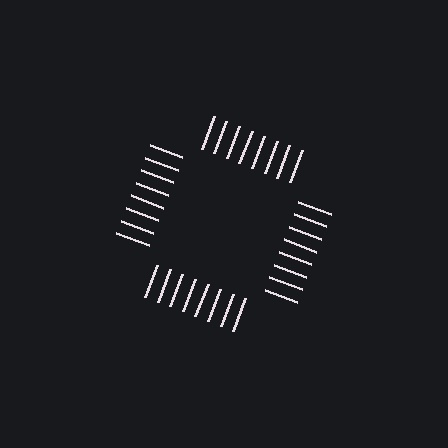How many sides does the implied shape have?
4 sides — the line-ends trace a square.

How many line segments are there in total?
32 — 8 along each of the 4 edges.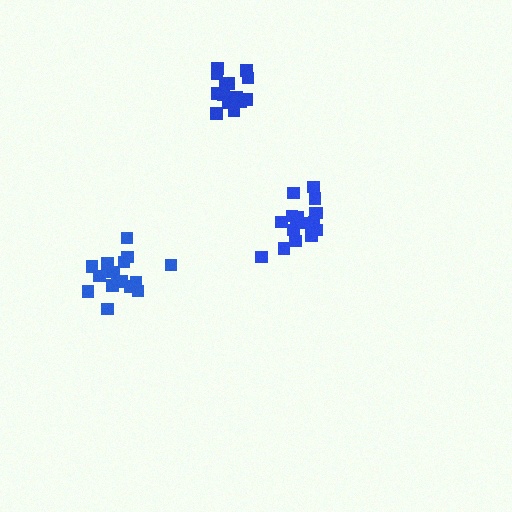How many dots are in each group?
Group 1: 17 dots, Group 2: 15 dots, Group 3: 17 dots (49 total).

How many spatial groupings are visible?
There are 3 spatial groupings.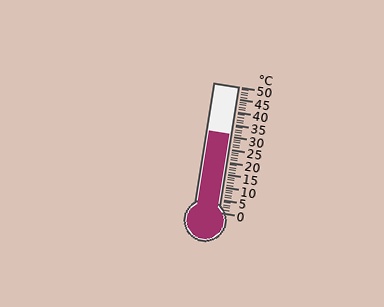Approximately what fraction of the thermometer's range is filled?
The thermometer is filled to approximately 60% of its range.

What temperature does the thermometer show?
The thermometer shows approximately 31°C.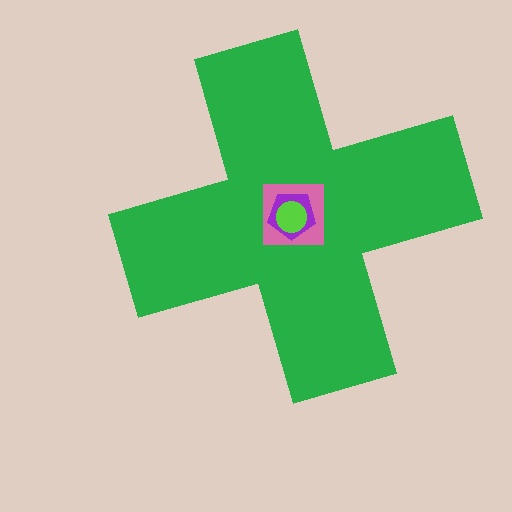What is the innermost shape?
The lime circle.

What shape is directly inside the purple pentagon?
The lime circle.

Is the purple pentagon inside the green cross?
Yes.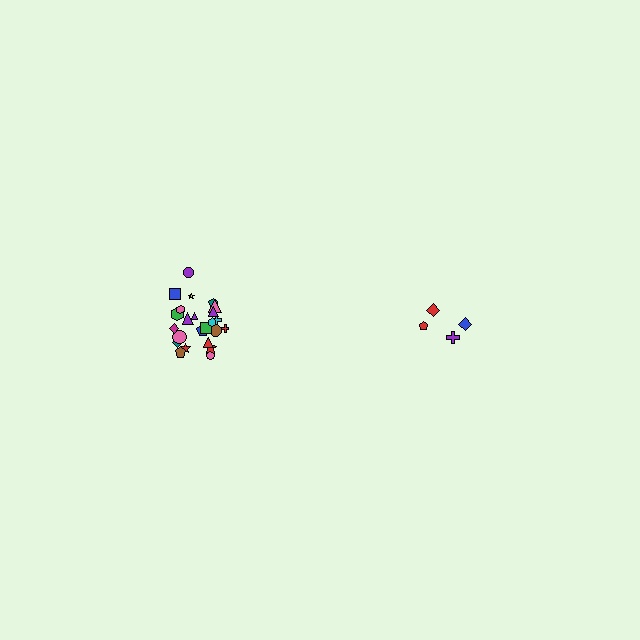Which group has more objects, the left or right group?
The left group.